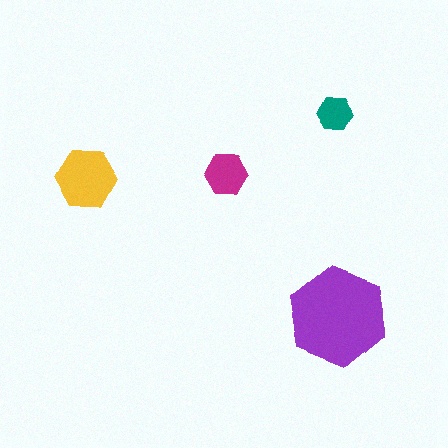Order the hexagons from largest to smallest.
the purple one, the yellow one, the magenta one, the teal one.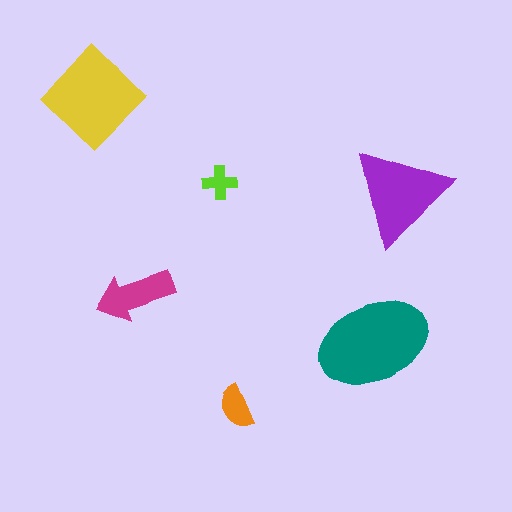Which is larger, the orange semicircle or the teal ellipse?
The teal ellipse.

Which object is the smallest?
The lime cross.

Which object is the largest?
The teal ellipse.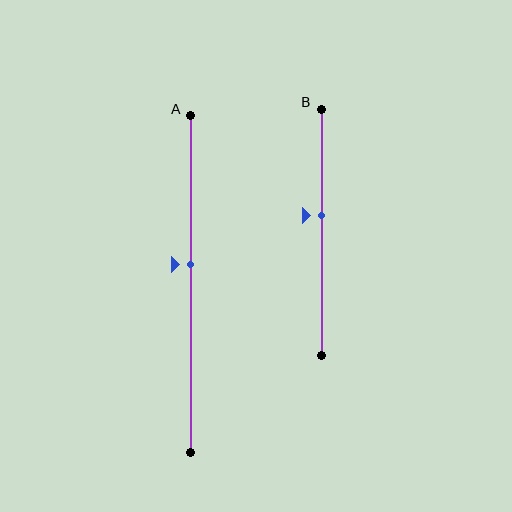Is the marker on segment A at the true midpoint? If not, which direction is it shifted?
No, the marker on segment A is shifted upward by about 6% of the segment length.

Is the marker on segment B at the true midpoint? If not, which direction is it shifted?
No, the marker on segment B is shifted upward by about 7% of the segment length.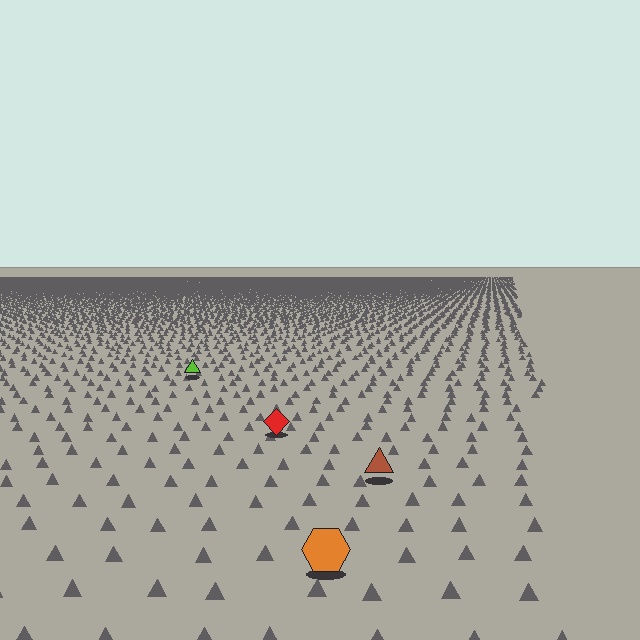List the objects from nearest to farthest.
From nearest to farthest: the orange hexagon, the brown triangle, the red diamond, the lime triangle.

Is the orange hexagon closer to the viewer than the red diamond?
Yes. The orange hexagon is closer — you can tell from the texture gradient: the ground texture is coarser near it.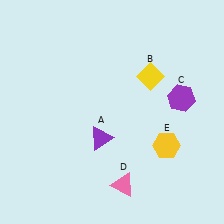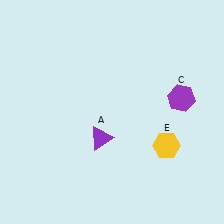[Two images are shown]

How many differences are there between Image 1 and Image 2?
There are 2 differences between the two images.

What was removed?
The pink triangle (D), the yellow diamond (B) were removed in Image 2.